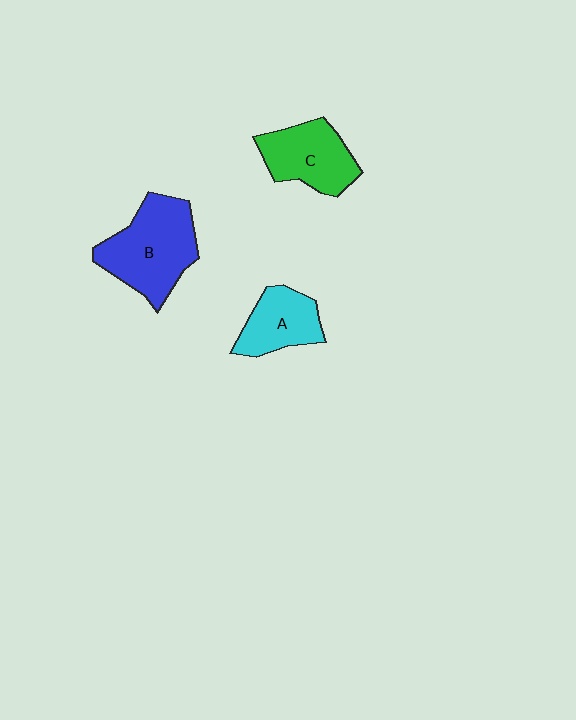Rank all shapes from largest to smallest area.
From largest to smallest: B (blue), C (green), A (cyan).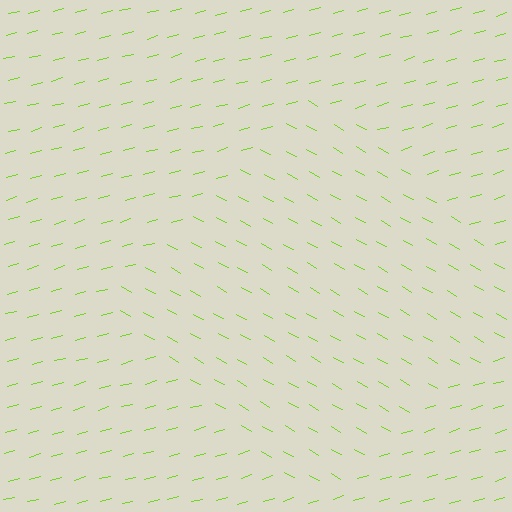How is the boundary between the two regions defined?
The boundary is defined purely by a change in line orientation (approximately 45 degrees difference). All lines are the same color and thickness.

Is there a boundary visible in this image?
Yes, there is a texture boundary formed by a change in line orientation.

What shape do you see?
I see a diamond.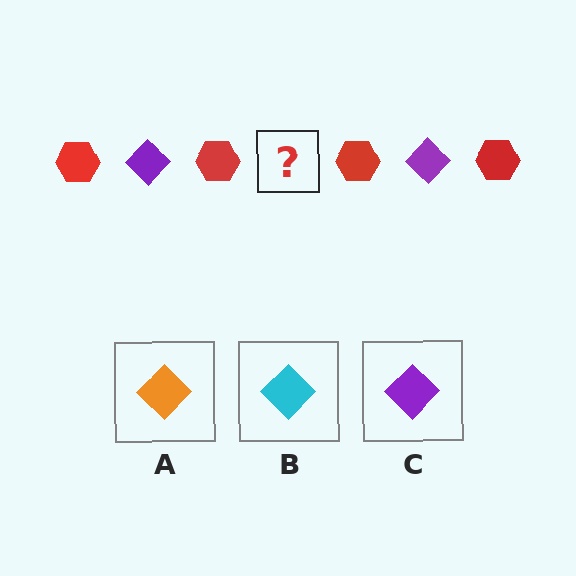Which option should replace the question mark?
Option C.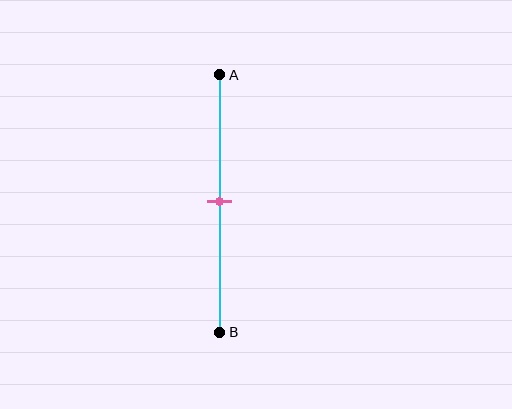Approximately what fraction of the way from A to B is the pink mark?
The pink mark is approximately 50% of the way from A to B.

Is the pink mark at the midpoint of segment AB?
Yes, the mark is approximately at the midpoint.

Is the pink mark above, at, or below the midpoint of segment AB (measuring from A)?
The pink mark is approximately at the midpoint of segment AB.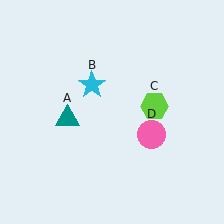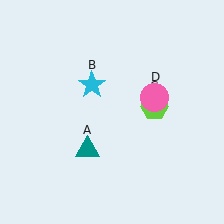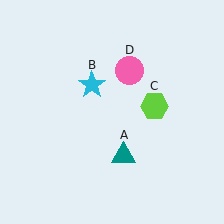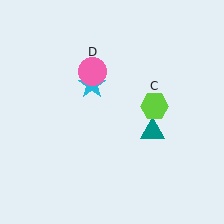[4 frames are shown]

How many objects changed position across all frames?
2 objects changed position: teal triangle (object A), pink circle (object D).